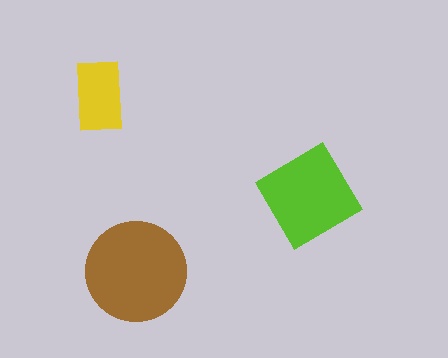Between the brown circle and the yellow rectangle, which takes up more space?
The brown circle.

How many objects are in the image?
There are 3 objects in the image.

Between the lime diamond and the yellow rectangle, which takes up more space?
The lime diamond.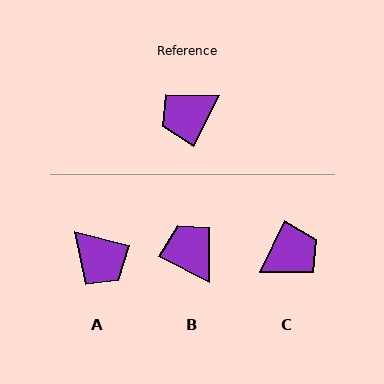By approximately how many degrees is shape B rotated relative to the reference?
Approximately 89 degrees clockwise.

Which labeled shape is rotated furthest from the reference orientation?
C, about 179 degrees away.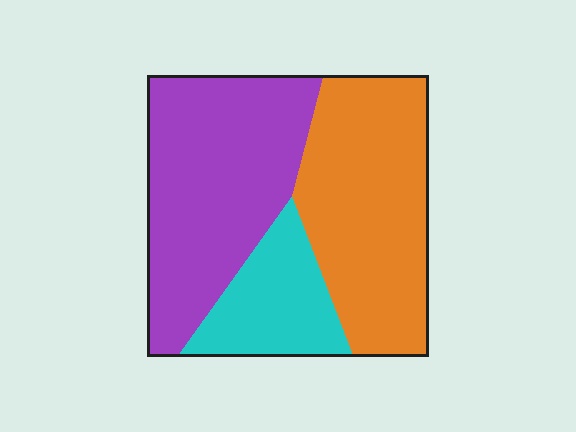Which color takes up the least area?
Cyan, at roughly 20%.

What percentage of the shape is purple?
Purple takes up about two fifths (2/5) of the shape.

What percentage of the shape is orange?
Orange covers around 40% of the shape.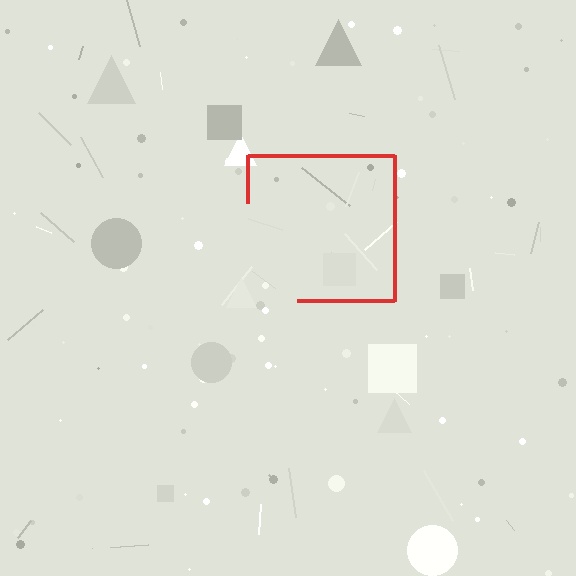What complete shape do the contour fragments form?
The contour fragments form a square.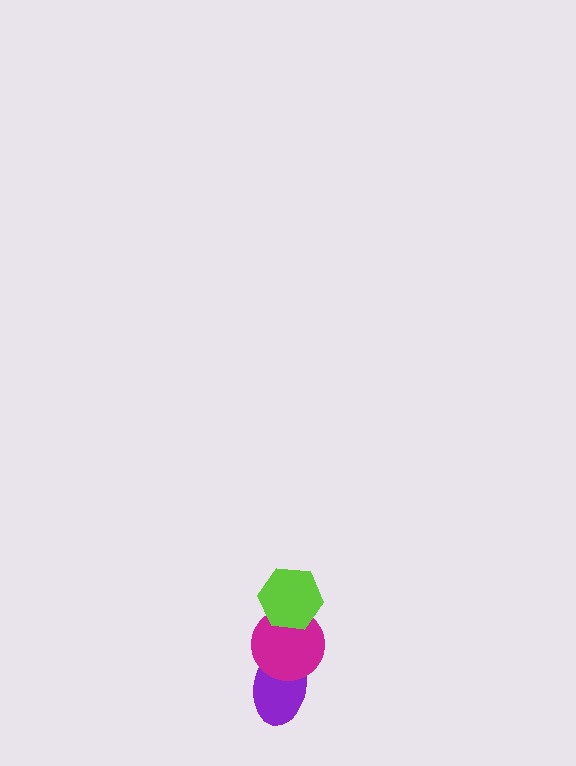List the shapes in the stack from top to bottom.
From top to bottom: the lime hexagon, the magenta circle, the purple ellipse.